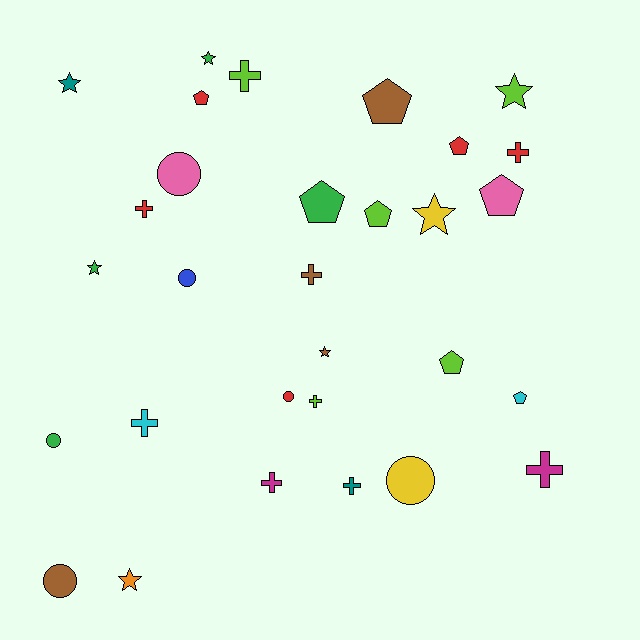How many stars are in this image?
There are 7 stars.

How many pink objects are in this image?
There are 2 pink objects.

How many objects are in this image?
There are 30 objects.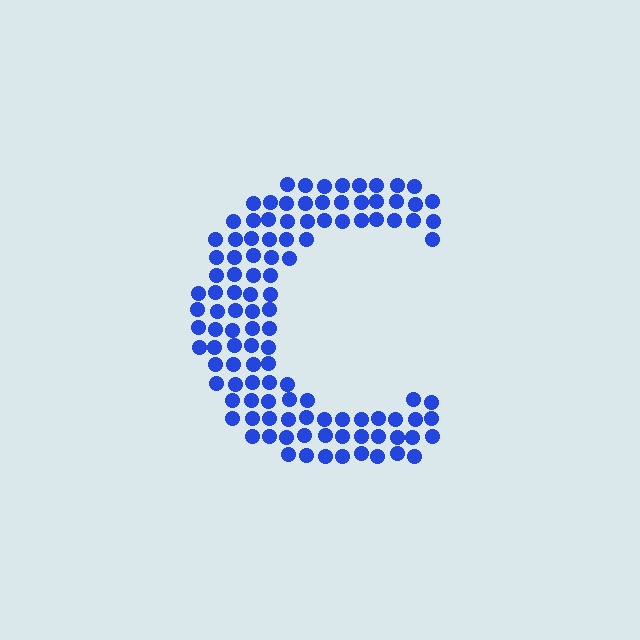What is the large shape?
The large shape is the letter C.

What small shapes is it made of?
It is made of small circles.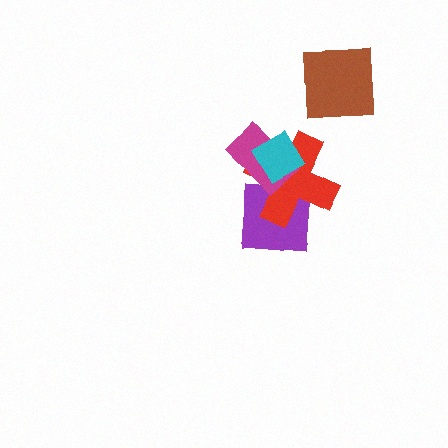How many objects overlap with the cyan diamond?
3 objects overlap with the cyan diamond.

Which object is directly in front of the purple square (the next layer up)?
The red cross is directly in front of the purple square.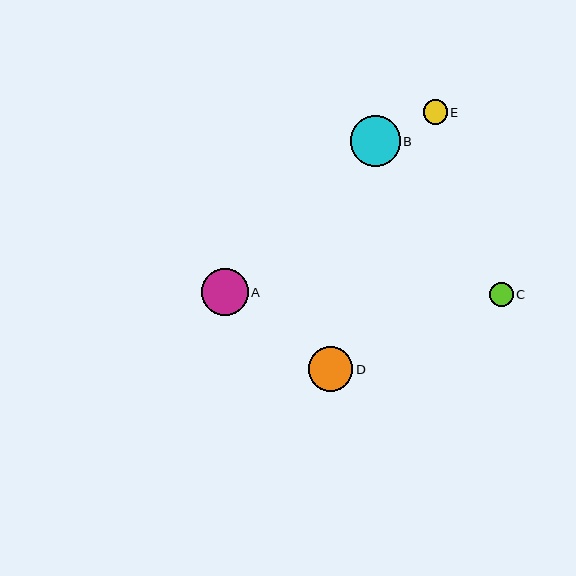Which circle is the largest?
Circle B is the largest with a size of approximately 50 pixels.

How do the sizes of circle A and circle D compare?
Circle A and circle D are approximately the same size.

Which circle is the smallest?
Circle C is the smallest with a size of approximately 24 pixels.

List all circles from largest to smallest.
From largest to smallest: B, A, D, E, C.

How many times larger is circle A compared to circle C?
Circle A is approximately 2.0 times the size of circle C.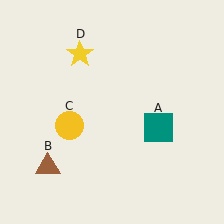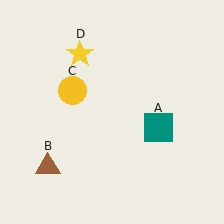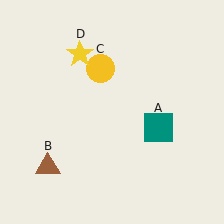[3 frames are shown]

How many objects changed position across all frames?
1 object changed position: yellow circle (object C).